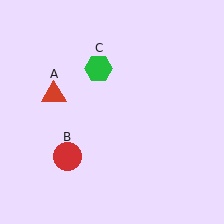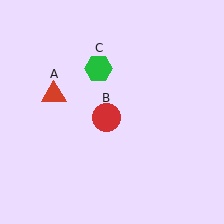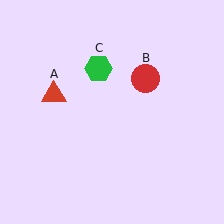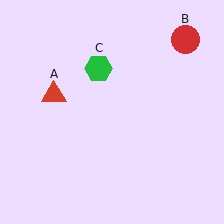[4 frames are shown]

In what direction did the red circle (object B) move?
The red circle (object B) moved up and to the right.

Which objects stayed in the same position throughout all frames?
Red triangle (object A) and green hexagon (object C) remained stationary.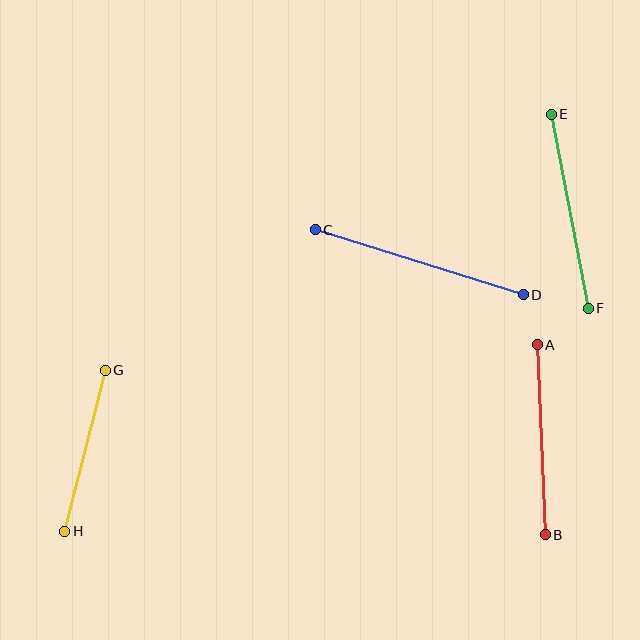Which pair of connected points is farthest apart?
Points C and D are farthest apart.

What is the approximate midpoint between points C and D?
The midpoint is at approximately (419, 262) pixels.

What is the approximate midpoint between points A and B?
The midpoint is at approximately (541, 440) pixels.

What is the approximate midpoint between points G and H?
The midpoint is at approximately (85, 451) pixels.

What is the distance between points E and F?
The distance is approximately 198 pixels.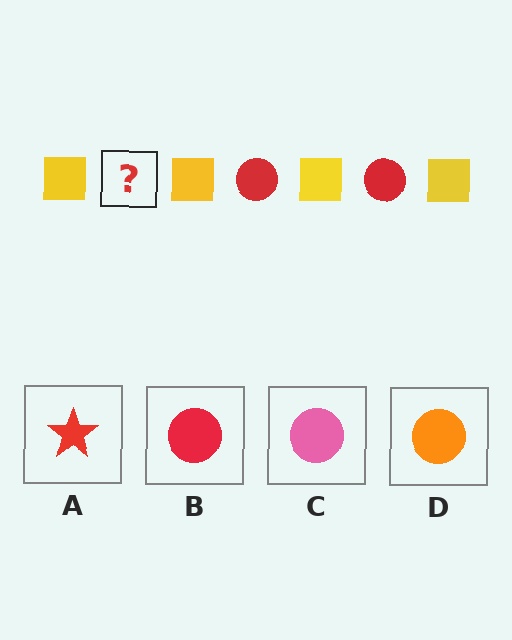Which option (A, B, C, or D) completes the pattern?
B.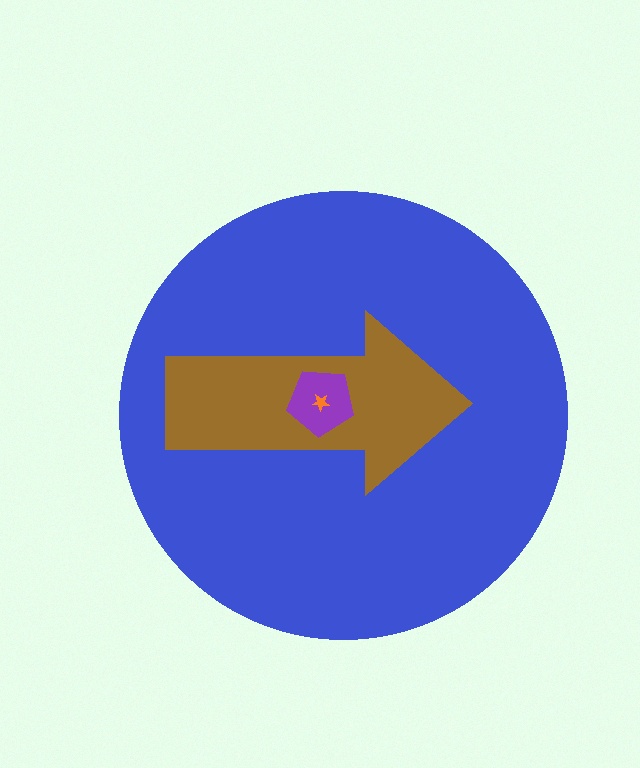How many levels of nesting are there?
4.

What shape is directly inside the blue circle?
The brown arrow.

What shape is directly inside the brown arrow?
The purple pentagon.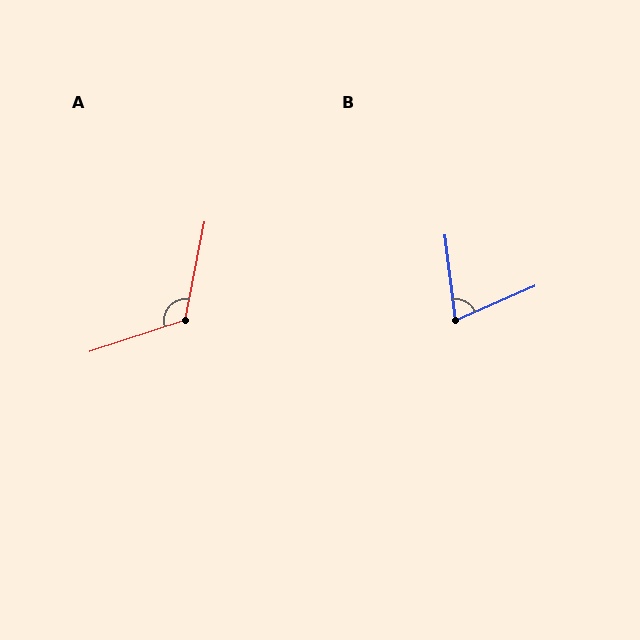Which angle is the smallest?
B, at approximately 74 degrees.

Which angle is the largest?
A, at approximately 119 degrees.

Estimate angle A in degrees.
Approximately 119 degrees.